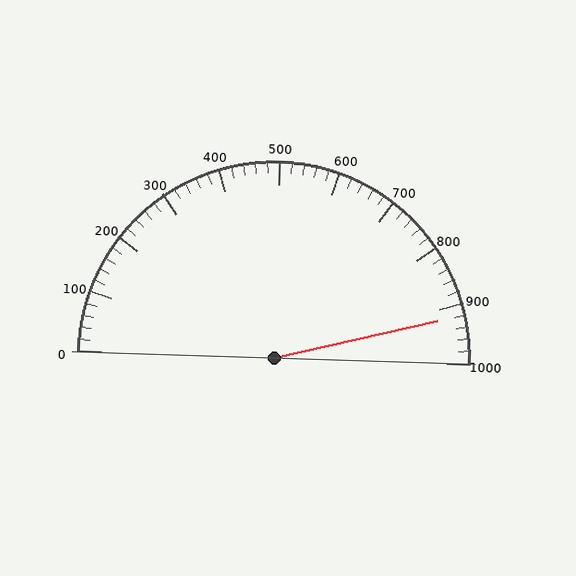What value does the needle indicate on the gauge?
The needle indicates approximately 920.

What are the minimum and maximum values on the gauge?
The gauge ranges from 0 to 1000.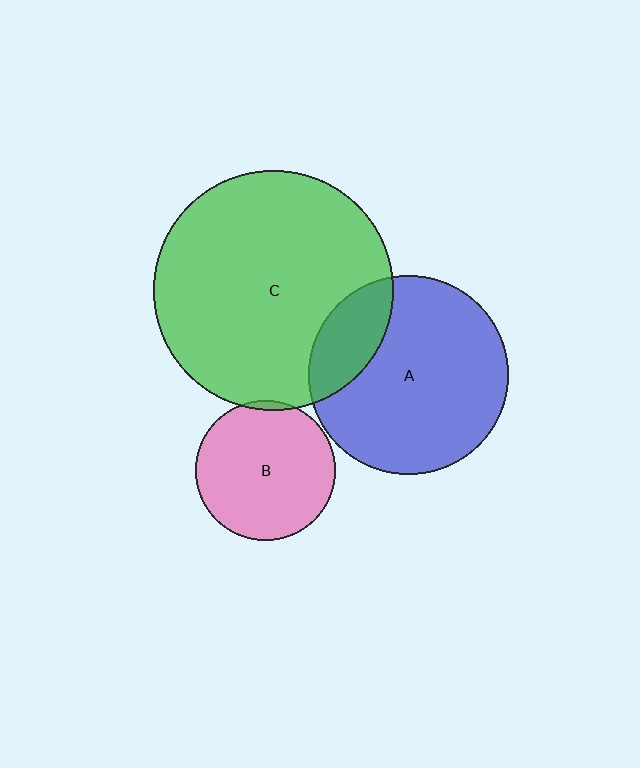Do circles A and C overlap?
Yes.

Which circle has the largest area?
Circle C (green).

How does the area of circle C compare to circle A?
Approximately 1.5 times.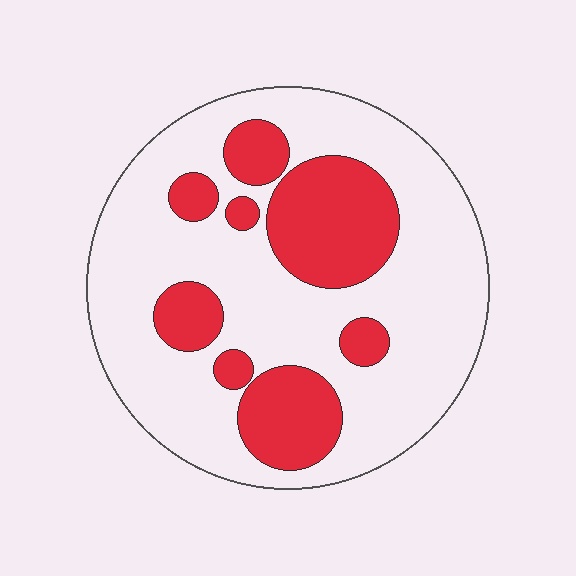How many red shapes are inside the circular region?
8.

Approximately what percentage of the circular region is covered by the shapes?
Approximately 30%.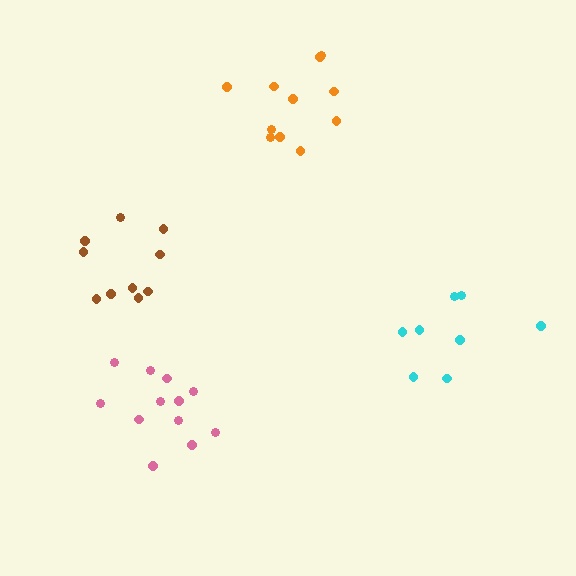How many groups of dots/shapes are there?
There are 4 groups.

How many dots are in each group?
Group 1: 12 dots, Group 2: 8 dots, Group 3: 10 dots, Group 4: 11 dots (41 total).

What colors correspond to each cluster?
The clusters are colored: pink, cyan, brown, orange.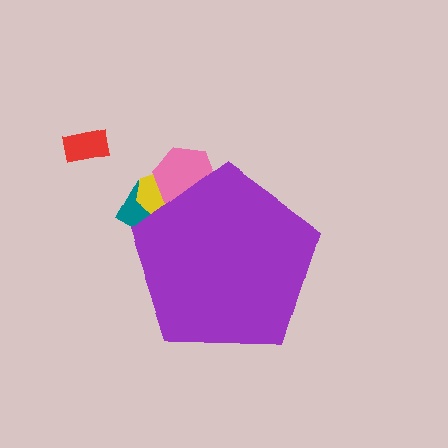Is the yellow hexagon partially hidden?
Yes, the yellow hexagon is partially hidden behind the purple pentagon.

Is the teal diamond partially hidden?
Yes, the teal diamond is partially hidden behind the purple pentagon.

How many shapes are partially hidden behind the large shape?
3 shapes are partially hidden.